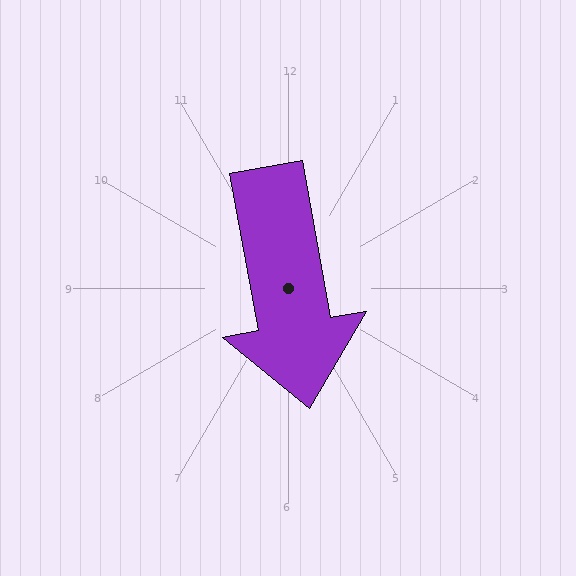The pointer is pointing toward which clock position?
Roughly 6 o'clock.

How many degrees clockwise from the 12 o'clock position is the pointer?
Approximately 170 degrees.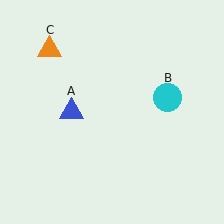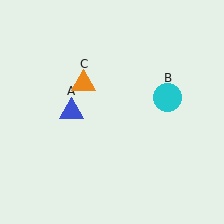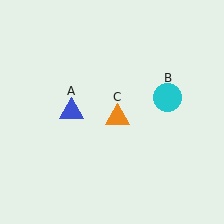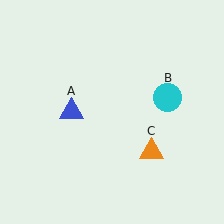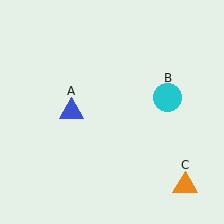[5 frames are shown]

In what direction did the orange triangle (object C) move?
The orange triangle (object C) moved down and to the right.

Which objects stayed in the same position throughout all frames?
Blue triangle (object A) and cyan circle (object B) remained stationary.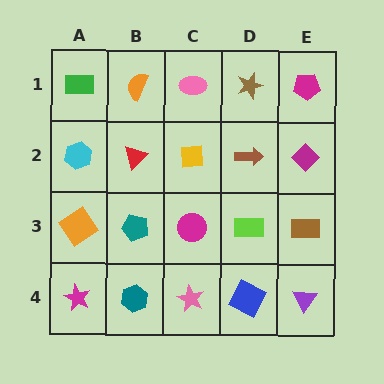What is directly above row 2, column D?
A brown star.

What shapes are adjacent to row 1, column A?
A cyan hexagon (row 2, column A), an orange semicircle (row 1, column B).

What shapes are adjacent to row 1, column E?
A magenta diamond (row 2, column E), a brown star (row 1, column D).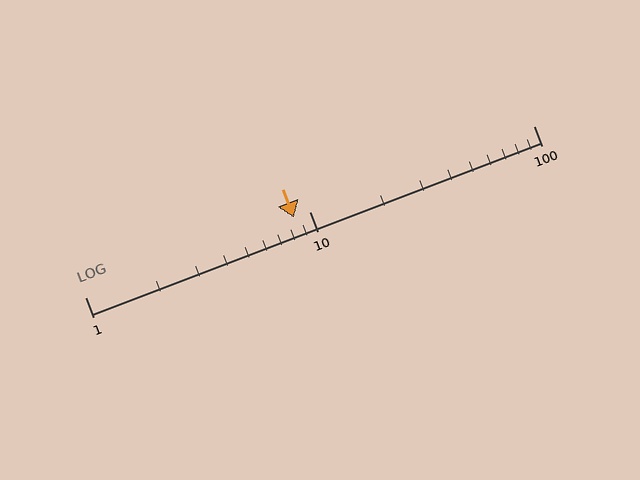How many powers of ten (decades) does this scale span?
The scale spans 2 decades, from 1 to 100.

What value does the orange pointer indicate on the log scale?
The pointer indicates approximately 8.5.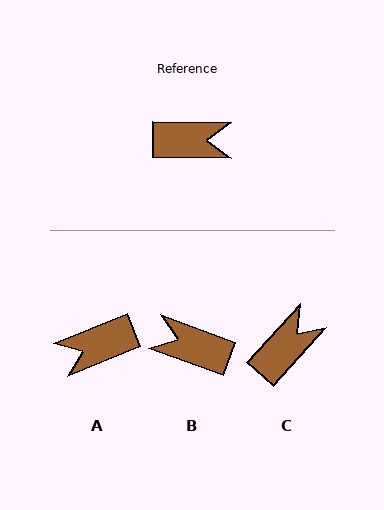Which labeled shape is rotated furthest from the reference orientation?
B, about 160 degrees away.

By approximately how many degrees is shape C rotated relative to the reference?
Approximately 48 degrees counter-clockwise.